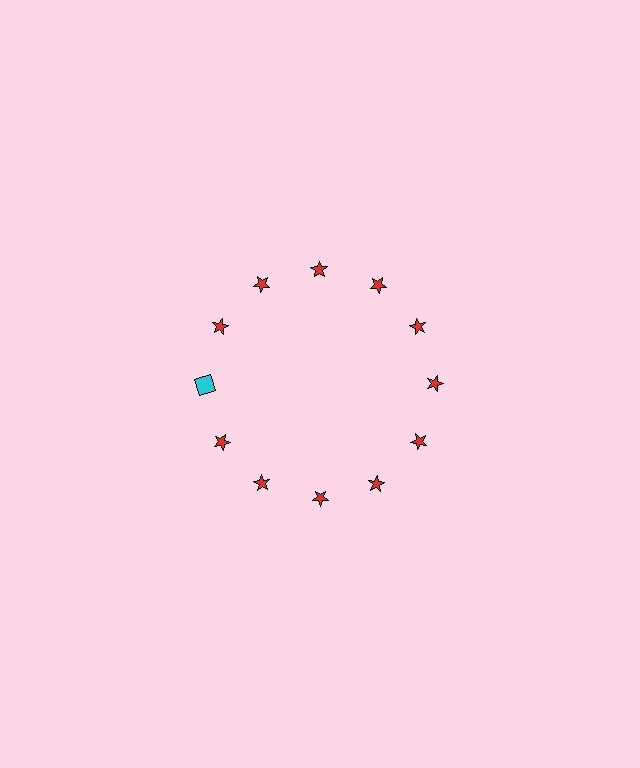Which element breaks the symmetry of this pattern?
The cyan square at roughly the 9 o'clock position breaks the symmetry. All other shapes are red stars.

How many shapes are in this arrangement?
There are 12 shapes arranged in a ring pattern.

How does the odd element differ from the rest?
It differs in both color (cyan instead of red) and shape (square instead of star).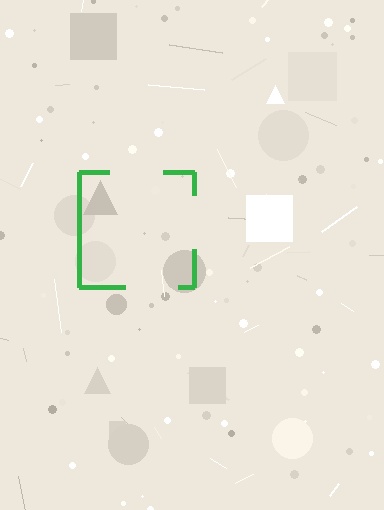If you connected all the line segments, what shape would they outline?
They would outline a square.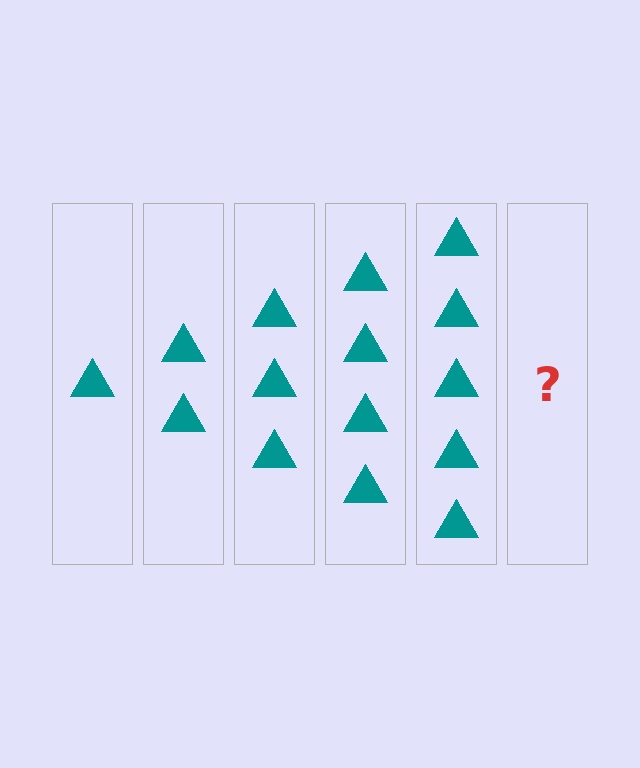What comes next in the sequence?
The next element should be 6 triangles.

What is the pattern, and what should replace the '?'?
The pattern is that each step adds one more triangle. The '?' should be 6 triangles.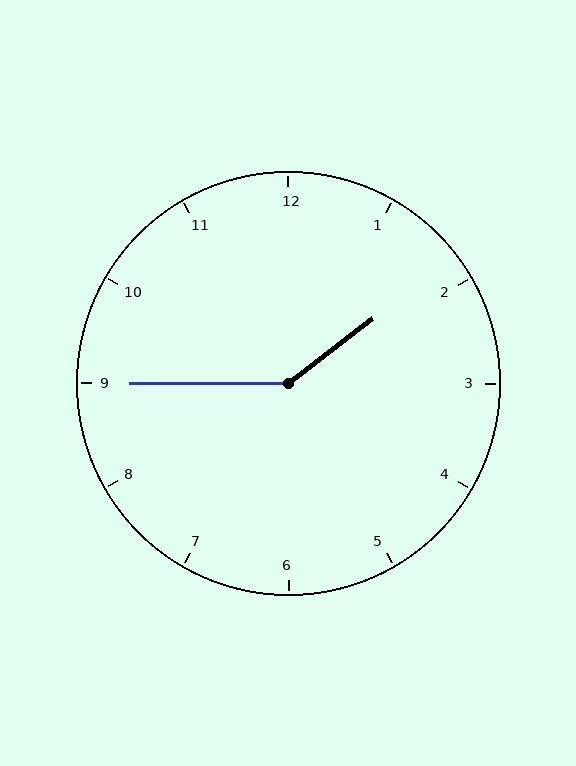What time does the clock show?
1:45.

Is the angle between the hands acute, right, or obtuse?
It is obtuse.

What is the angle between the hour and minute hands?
Approximately 142 degrees.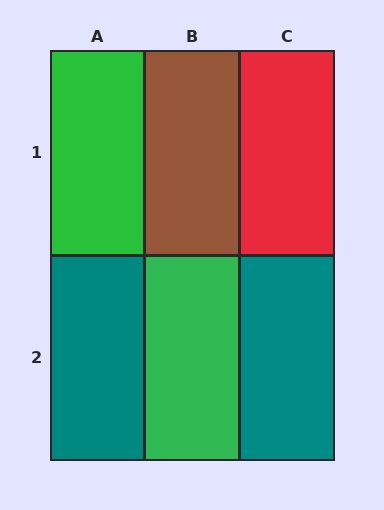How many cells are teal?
2 cells are teal.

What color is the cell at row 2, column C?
Teal.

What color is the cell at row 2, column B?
Green.